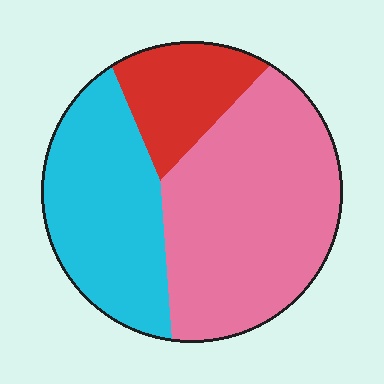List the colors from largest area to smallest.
From largest to smallest: pink, cyan, red.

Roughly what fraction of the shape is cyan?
Cyan takes up about one third (1/3) of the shape.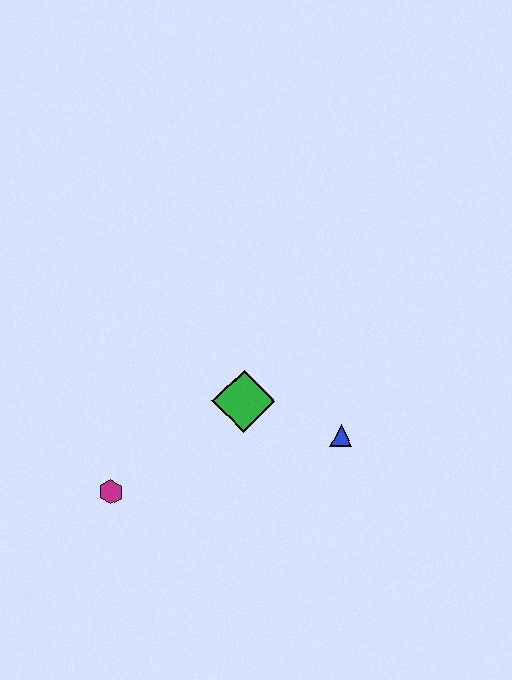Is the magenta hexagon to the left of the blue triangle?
Yes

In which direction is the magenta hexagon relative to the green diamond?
The magenta hexagon is to the left of the green diamond.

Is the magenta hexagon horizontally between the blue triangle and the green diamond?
No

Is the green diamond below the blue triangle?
No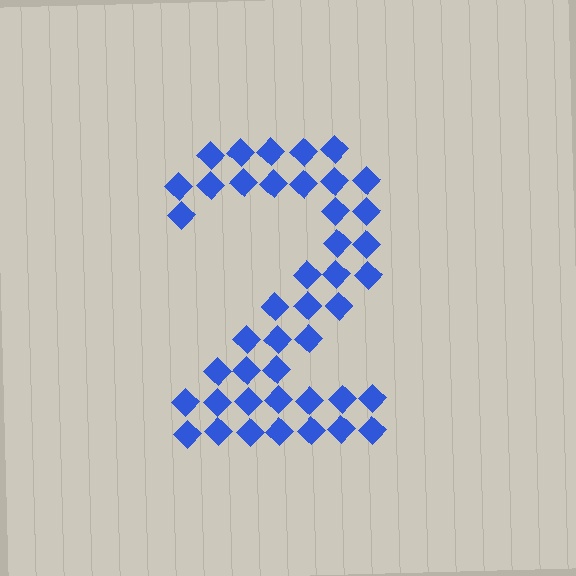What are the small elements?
The small elements are diamonds.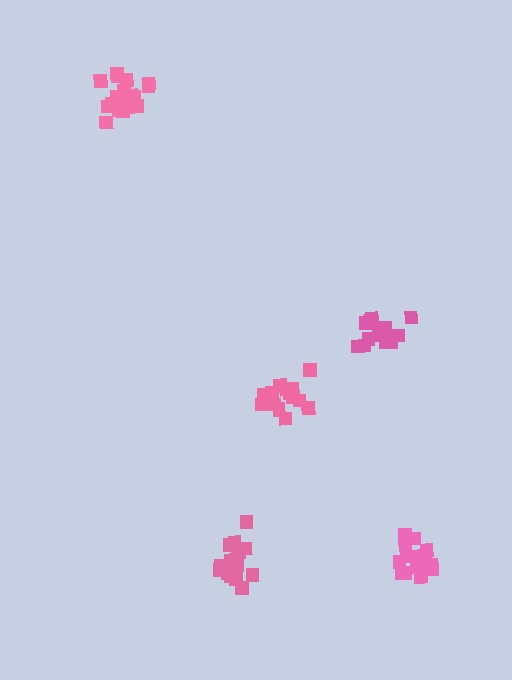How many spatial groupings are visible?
There are 5 spatial groupings.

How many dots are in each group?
Group 1: 16 dots, Group 2: 15 dots, Group 3: 17 dots, Group 4: 15 dots, Group 5: 20 dots (83 total).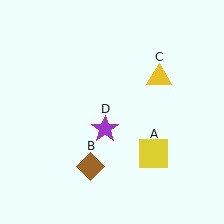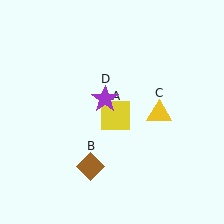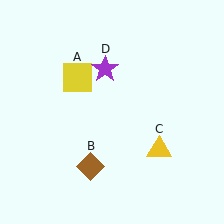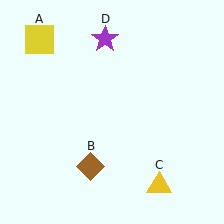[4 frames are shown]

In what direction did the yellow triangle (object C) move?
The yellow triangle (object C) moved down.